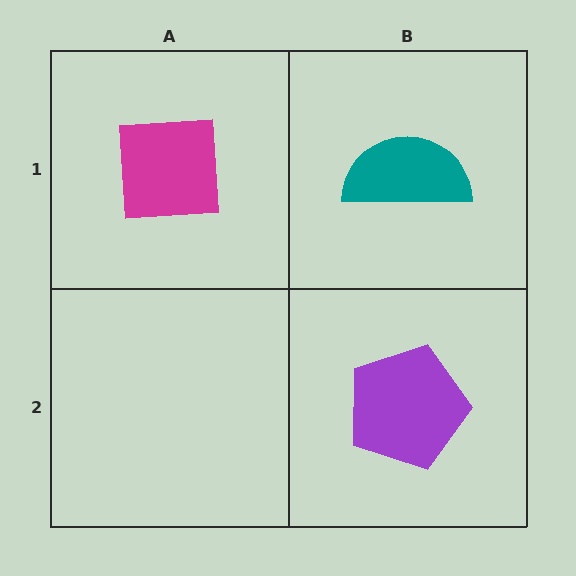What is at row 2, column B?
A purple pentagon.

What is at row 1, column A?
A magenta square.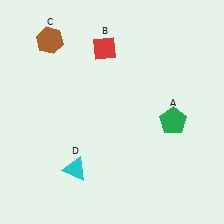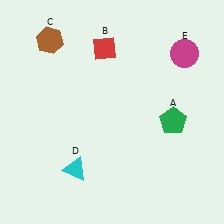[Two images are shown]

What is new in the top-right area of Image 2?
A magenta circle (E) was added in the top-right area of Image 2.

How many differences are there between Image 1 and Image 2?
There is 1 difference between the two images.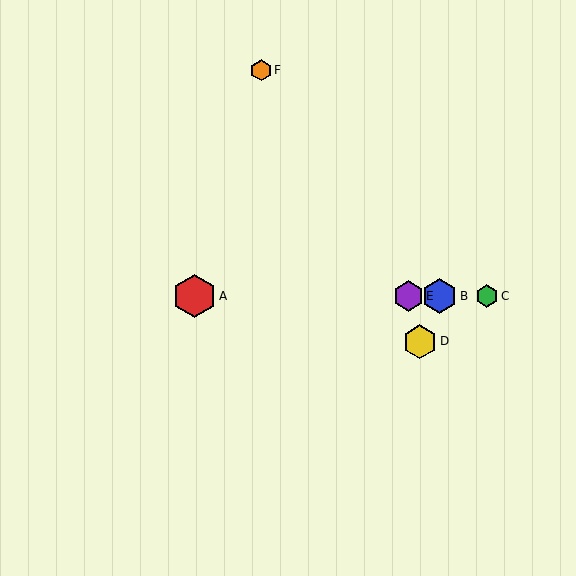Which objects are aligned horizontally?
Objects A, B, C, E are aligned horizontally.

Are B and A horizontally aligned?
Yes, both are at y≈296.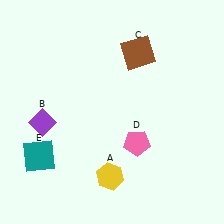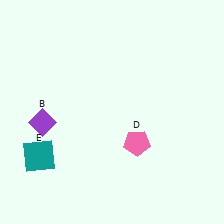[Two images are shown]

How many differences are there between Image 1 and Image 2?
There are 2 differences between the two images.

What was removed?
The yellow hexagon (A), the brown square (C) were removed in Image 2.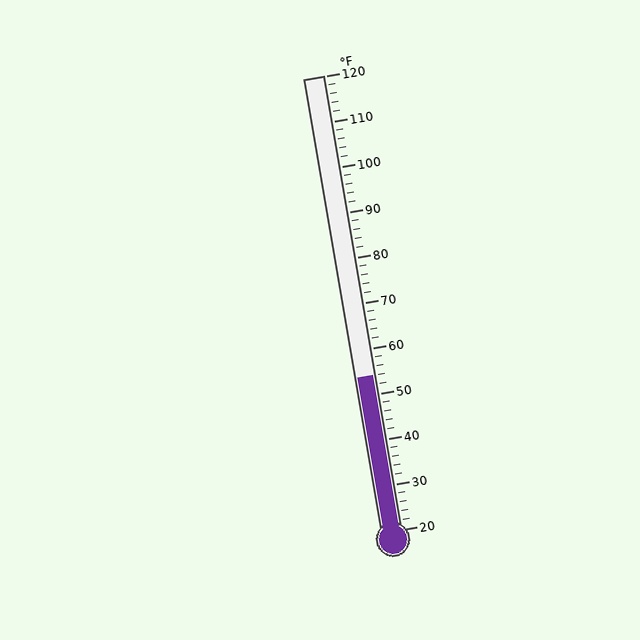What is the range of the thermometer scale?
The thermometer scale ranges from 20°F to 120°F.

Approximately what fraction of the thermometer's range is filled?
The thermometer is filled to approximately 35% of its range.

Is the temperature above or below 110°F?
The temperature is below 110°F.